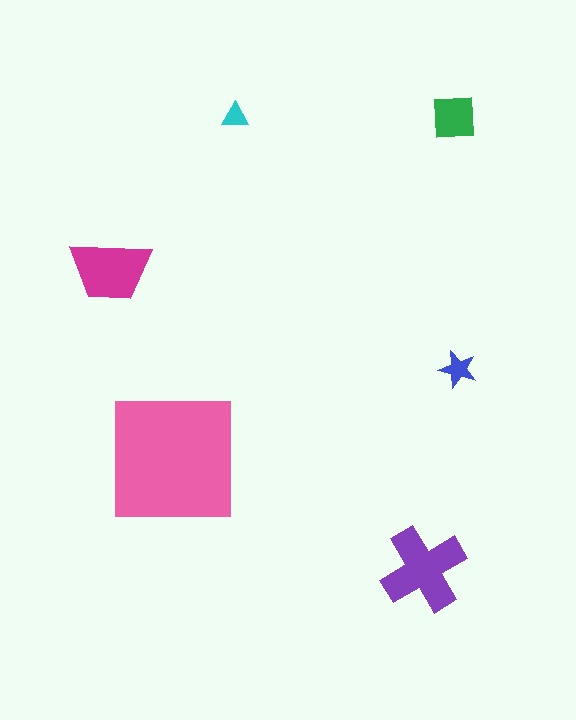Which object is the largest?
The pink square.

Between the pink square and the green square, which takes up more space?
The pink square.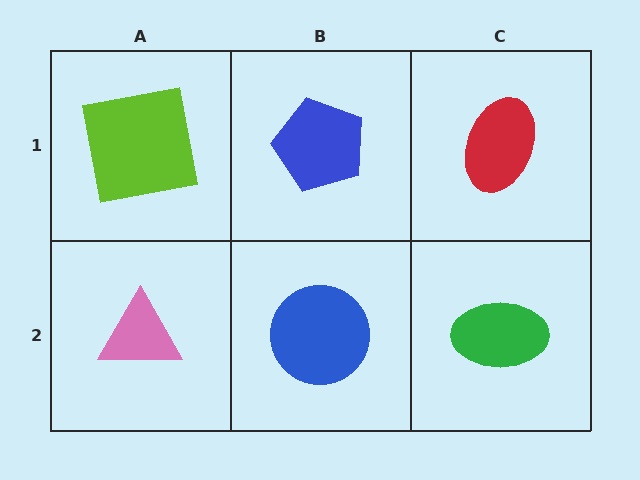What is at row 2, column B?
A blue circle.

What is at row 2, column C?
A green ellipse.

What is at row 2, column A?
A pink triangle.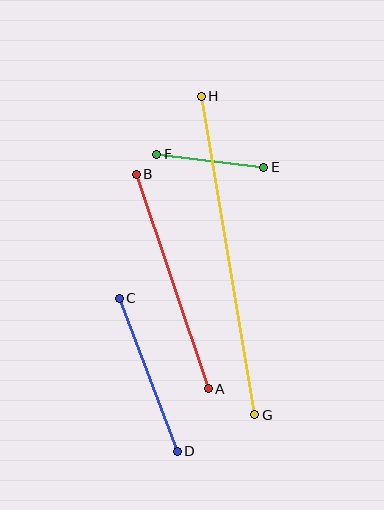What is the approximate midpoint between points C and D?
The midpoint is at approximately (148, 375) pixels.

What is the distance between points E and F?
The distance is approximately 108 pixels.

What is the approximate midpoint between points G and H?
The midpoint is at approximately (228, 255) pixels.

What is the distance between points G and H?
The distance is approximately 323 pixels.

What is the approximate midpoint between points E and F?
The midpoint is at approximately (210, 161) pixels.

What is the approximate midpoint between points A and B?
The midpoint is at approximately (172, 282) pixels.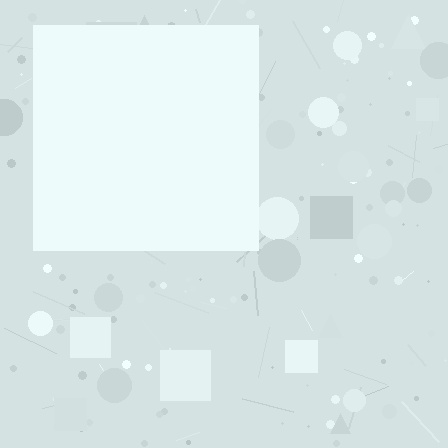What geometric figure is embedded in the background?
A square is embedded in the background.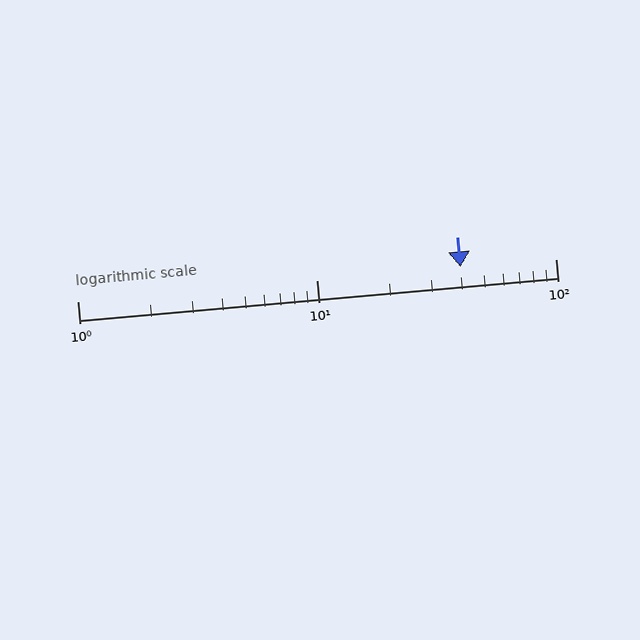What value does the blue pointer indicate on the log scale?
The pointer indicates approximately 40.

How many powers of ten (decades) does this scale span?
The scale spans 2 decades, from 1 to 100.